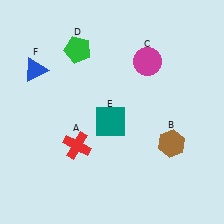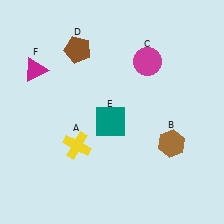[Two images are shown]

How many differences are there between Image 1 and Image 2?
There are 3 differences between the two images.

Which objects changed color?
A changed from red to yellow. D changed from green to brown. F changed from blue to magenta.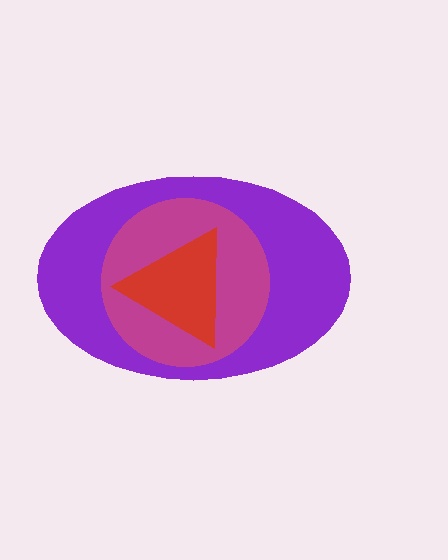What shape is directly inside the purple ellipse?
The magenta circle.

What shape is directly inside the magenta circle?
The red triangle.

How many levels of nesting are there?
3.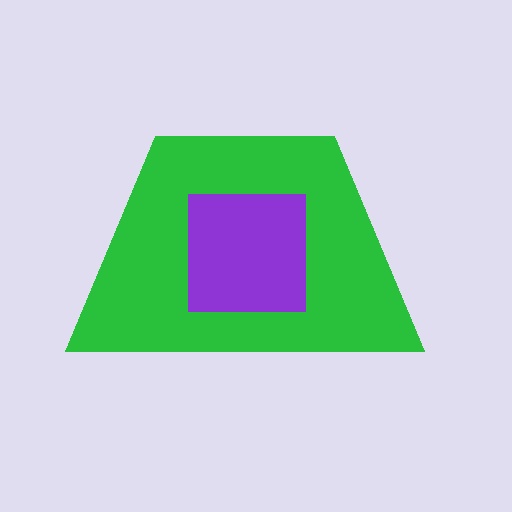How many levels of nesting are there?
2.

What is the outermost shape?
The green trapezoid.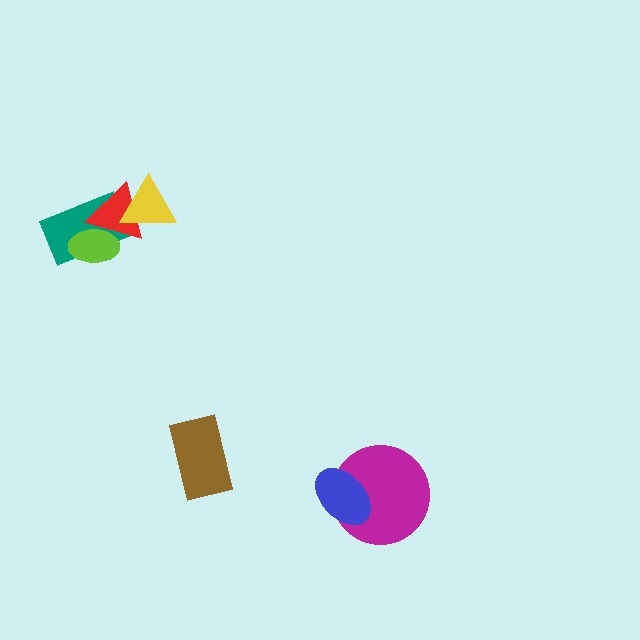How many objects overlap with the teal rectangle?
2 objects overlap with the teal rectangle.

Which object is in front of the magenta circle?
The blue ellipse is in front of the magenta circle.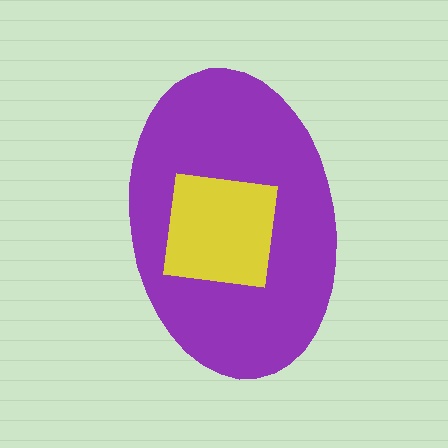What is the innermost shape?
The yellow square.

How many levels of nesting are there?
2.